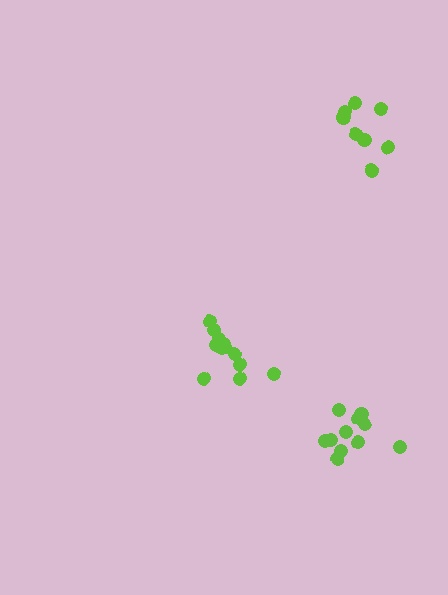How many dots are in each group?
Group 1: 12 dots, Group 2: 8 dots, Group 3: 11 dots (31 total).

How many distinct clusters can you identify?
There are 3 distinct clusters.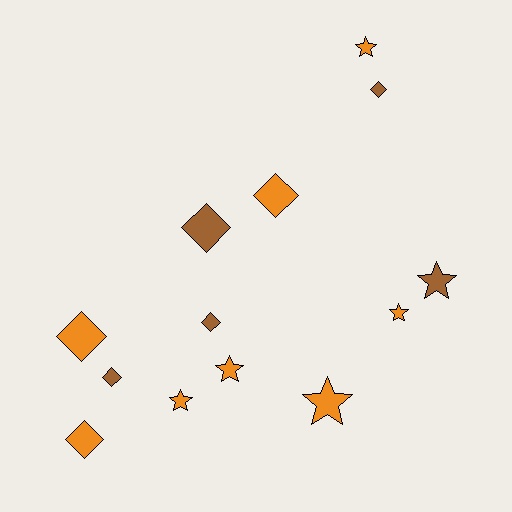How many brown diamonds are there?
There are 4 brown diamonds.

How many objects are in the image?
There are 13 objects.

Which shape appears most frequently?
Diamond, with 7 objects.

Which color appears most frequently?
Orange, with 8 objects.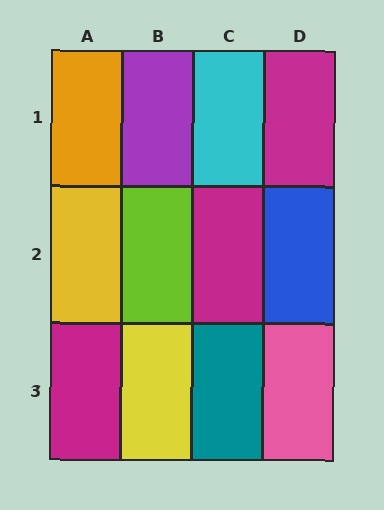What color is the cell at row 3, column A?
Magenta.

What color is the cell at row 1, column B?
Purple.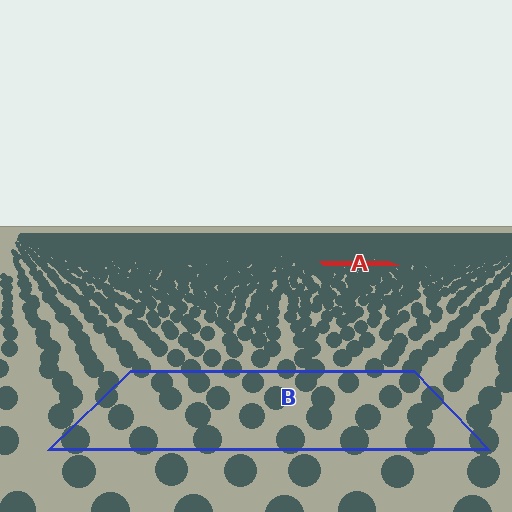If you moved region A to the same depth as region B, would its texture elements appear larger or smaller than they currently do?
They would appear larger. At a closer depth, the same texture elements are projected at a bigger on-screen size.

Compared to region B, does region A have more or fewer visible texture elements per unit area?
Region A has more texture elements per unit area — they are packed more densely because it is farther away.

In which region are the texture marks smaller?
The texture marks are smaller in region A, because it is farther away.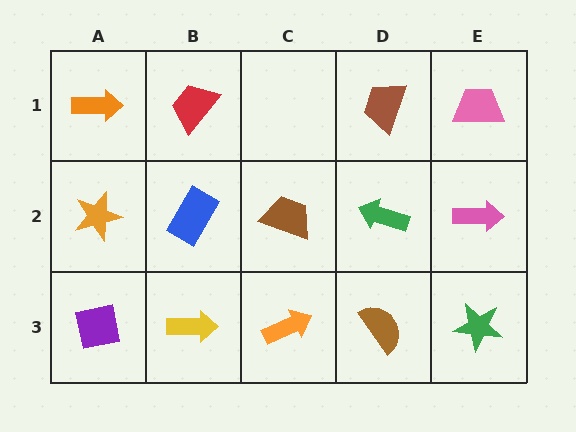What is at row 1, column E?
A pink trapezoid.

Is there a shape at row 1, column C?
No, that cell is empty.